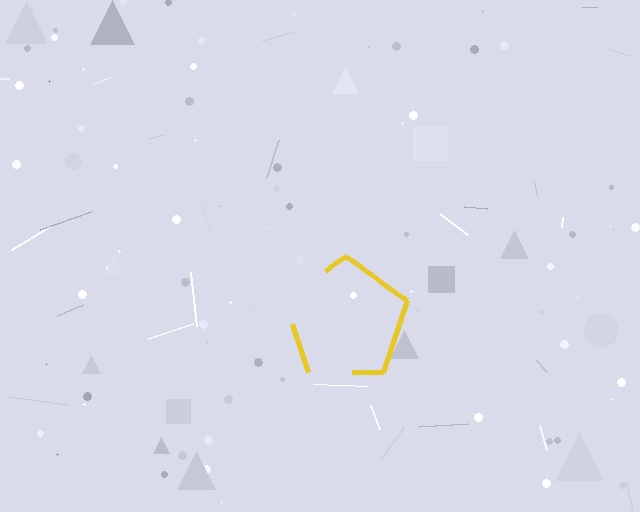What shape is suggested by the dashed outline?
The dashed outline suggests a pentagon.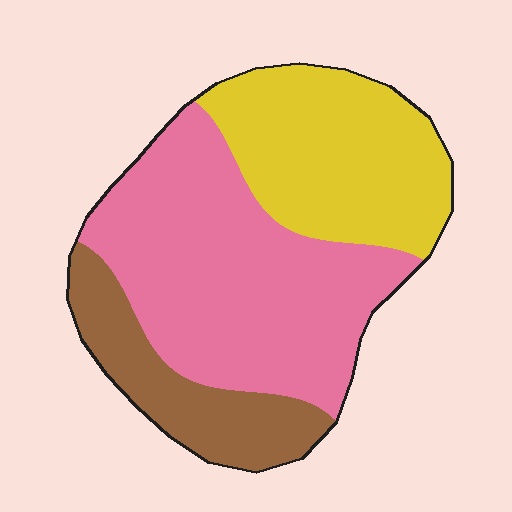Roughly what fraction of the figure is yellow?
Yellow covers 32% of the figure.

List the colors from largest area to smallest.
From largest to smallest: pink, yellow, brown.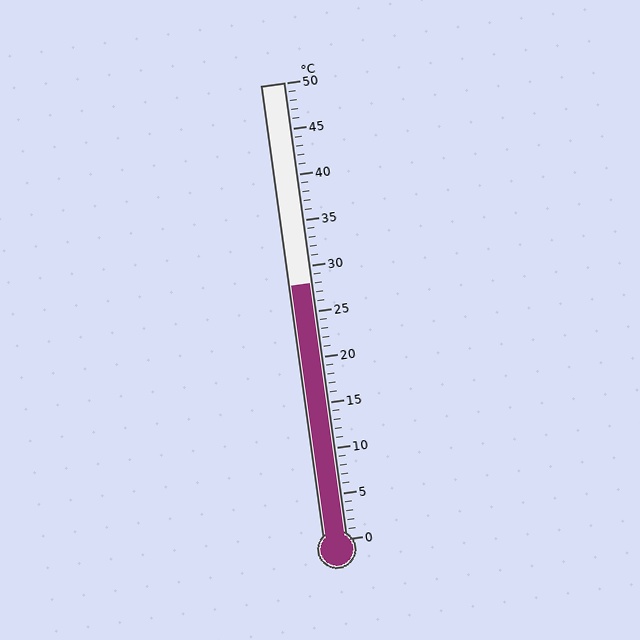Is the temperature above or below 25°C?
The temperature is above 25°C.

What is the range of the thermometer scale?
The thermometer scale ranges from 0°C to 50°C.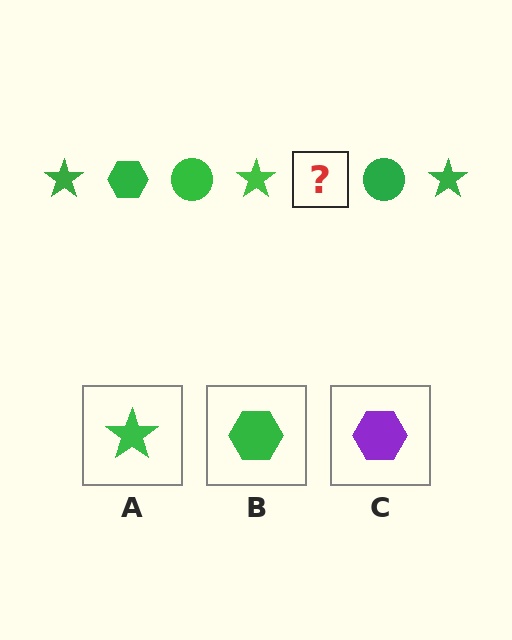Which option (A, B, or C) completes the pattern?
B.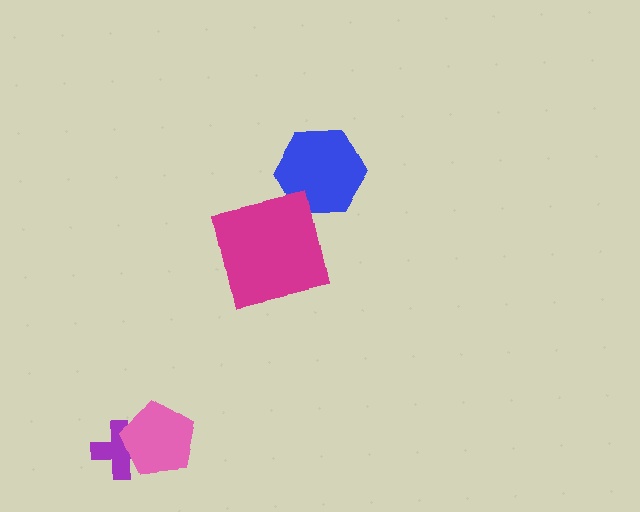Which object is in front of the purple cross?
The pink pentagon is in front of the purple cross.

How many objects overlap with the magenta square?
0 objects overlap with the magenta square.